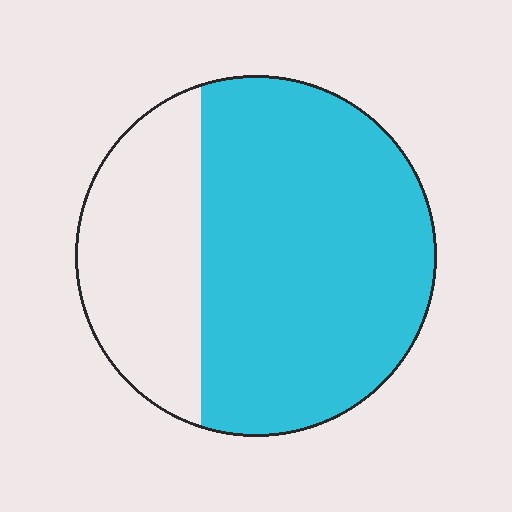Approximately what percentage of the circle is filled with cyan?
Approximately 70%.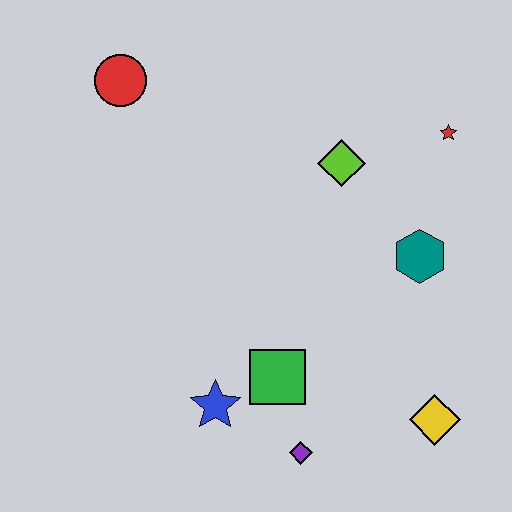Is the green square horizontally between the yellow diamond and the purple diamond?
No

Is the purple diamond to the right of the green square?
Yes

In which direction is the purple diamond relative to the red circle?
The purple diamond is below the red circle.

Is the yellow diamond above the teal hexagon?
No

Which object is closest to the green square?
The blue star is closest to the green square.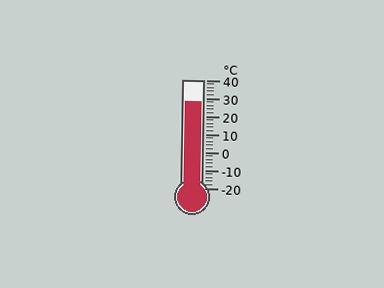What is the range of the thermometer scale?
The thermometer scale ranges from -20°C to 40°C.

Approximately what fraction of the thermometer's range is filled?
The thermometer is filled to approximately 80% of its range.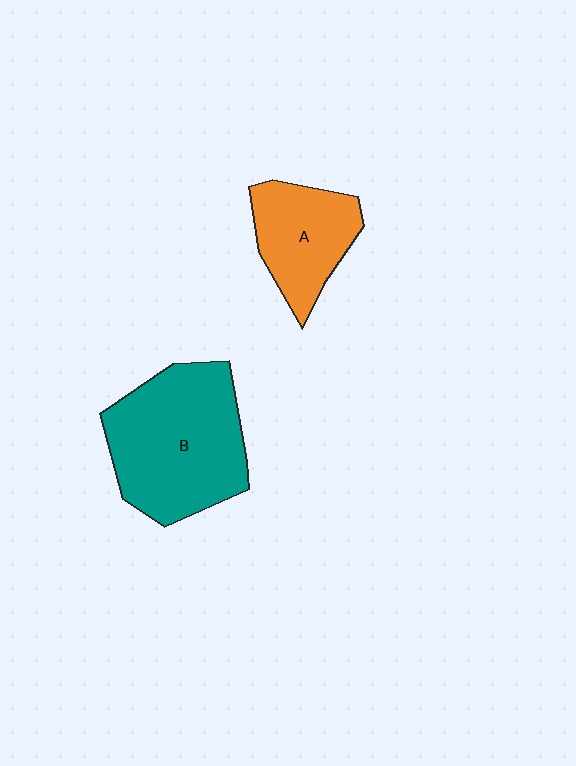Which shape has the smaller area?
Shape A (orange).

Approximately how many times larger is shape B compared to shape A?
Approximately 1.8 times.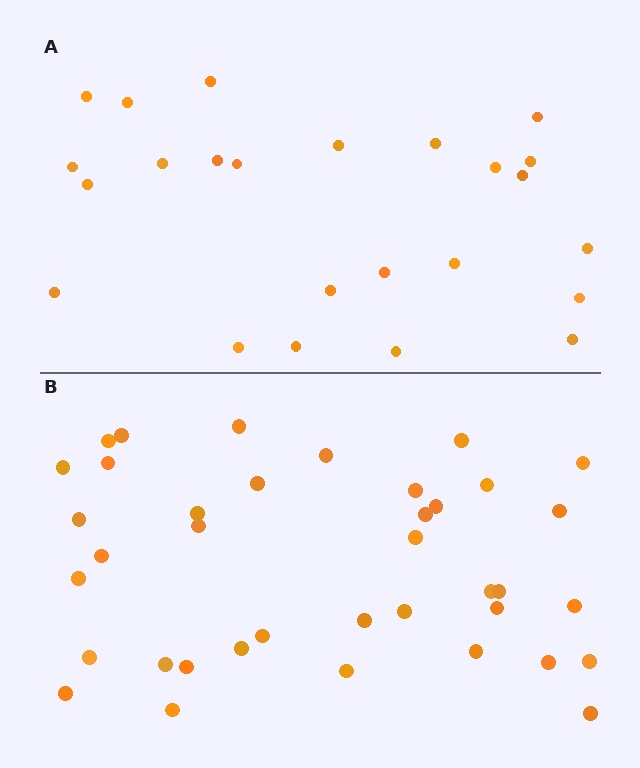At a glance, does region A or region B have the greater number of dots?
Region B (the bottom region) has more dots.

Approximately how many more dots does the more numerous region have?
Region B has approximately 15 more dots than region A.